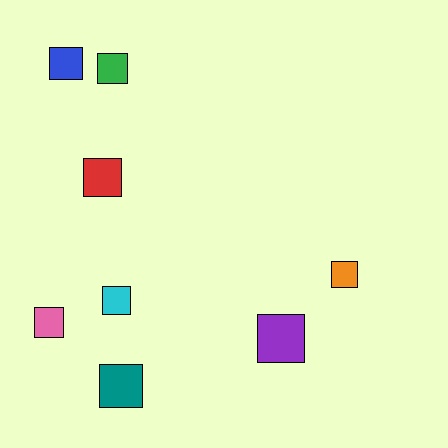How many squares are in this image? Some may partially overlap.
There are 8 squares.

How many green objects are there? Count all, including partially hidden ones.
There is 1 green object.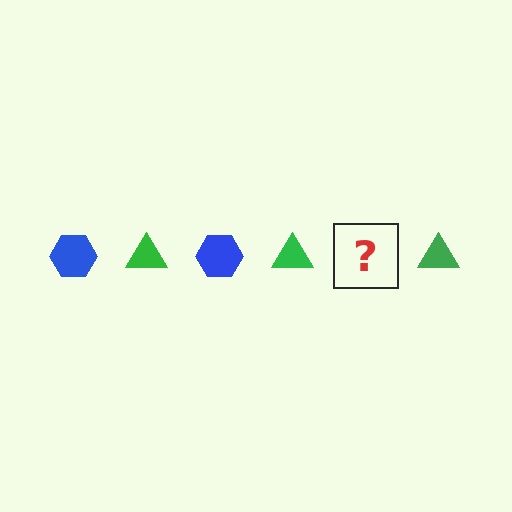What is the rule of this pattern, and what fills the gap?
The rule is that the pattern alternates between blue hexagon and green triangle. The gap should be filled with a blue hexagon.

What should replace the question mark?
The question mark should be replaced with a blue hexagon.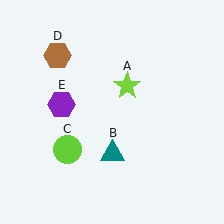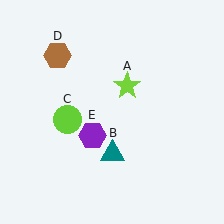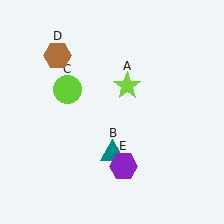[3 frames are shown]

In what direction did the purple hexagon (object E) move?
The purple hexagon (object E) moved down and to the right.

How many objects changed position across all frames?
2 objects changed position: lime circle (object C), purple hexagon (object E).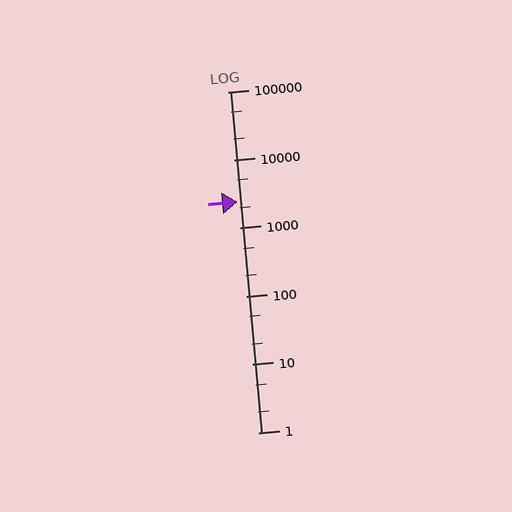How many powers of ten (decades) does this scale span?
The scale spans 5 decades, from 1 to 100000.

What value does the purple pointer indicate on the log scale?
The pointer indicates approximately 2400.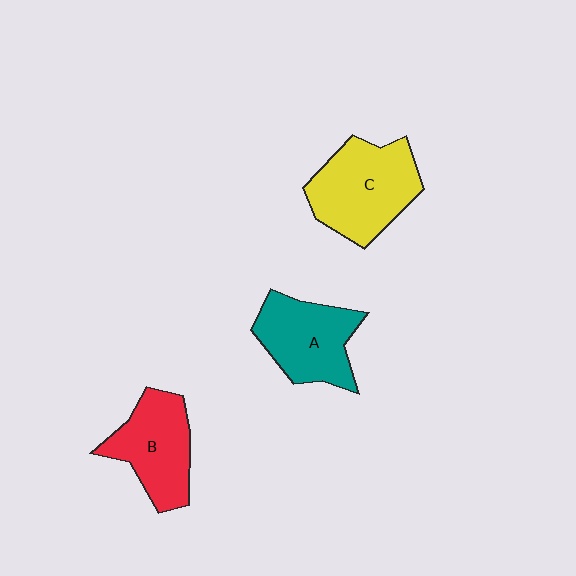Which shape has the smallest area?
Shape B (red).